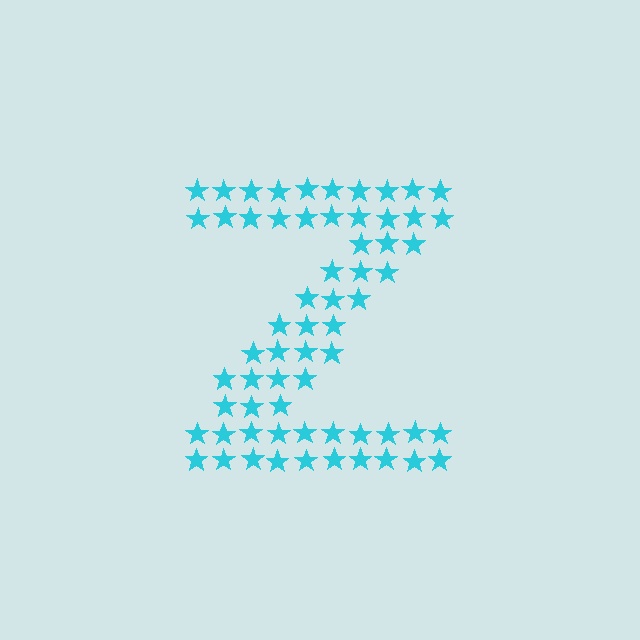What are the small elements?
The small elements are stars.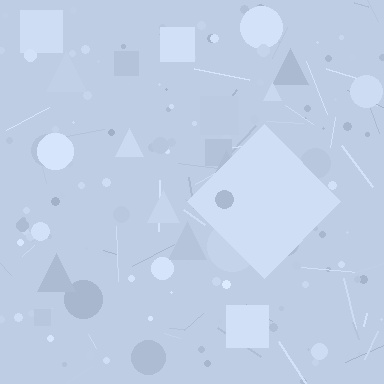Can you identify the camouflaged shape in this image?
The camouflaged shape is a diamond.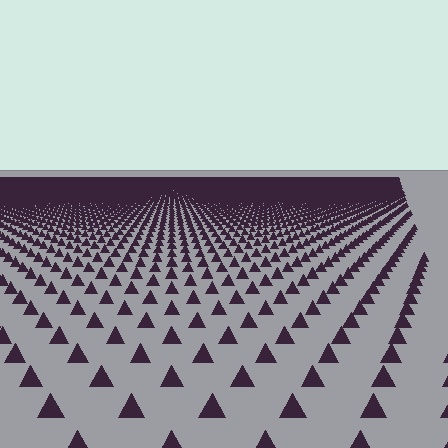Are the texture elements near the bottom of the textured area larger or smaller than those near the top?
Larger. Near the bottom, elements are closer to the viewer and appear at a bigger on-screen size.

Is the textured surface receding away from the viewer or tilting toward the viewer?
The surface is receding away from the viewer. Texture elements get smaller and denser toward the top.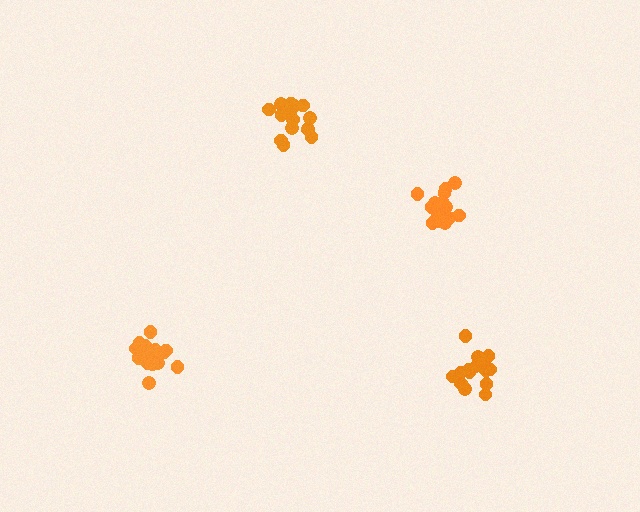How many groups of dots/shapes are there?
There are 4 groups.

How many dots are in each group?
Group 1: 15 dots, Group 2: 16 dots, Group 3: 15 dots, Group 4: 17 dots (63 total).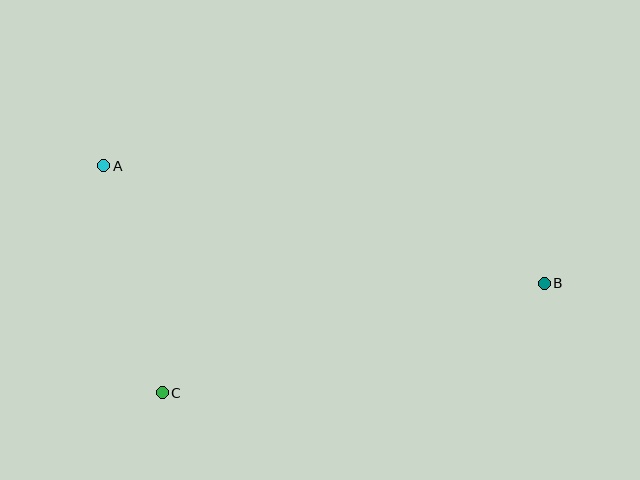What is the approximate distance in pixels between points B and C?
The distance between B and C is approximately 398 pixels.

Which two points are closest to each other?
Points A and C are closest to each other.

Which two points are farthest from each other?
Points A and B are farthest from each other.